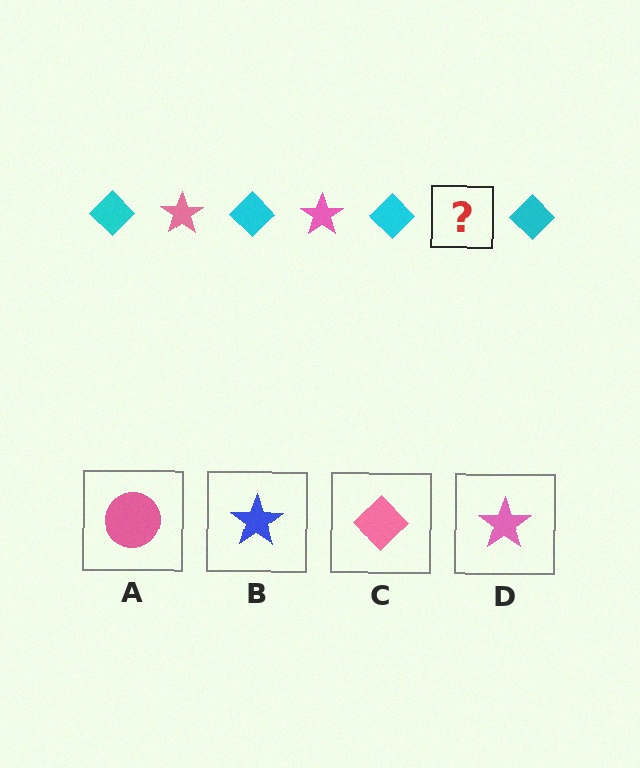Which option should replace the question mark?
Option D.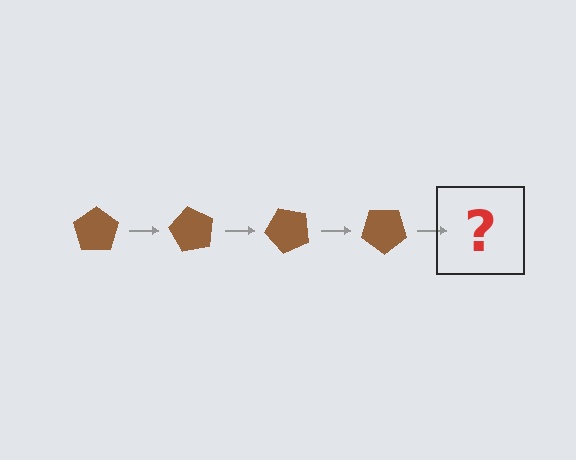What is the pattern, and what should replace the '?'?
The pattern is that the pentagon rotates 60 degrees each step. The '?' should be a brown pentagon rotated 240 degrees.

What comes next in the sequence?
The next element should be a brown pentagon rotated 240 degrees.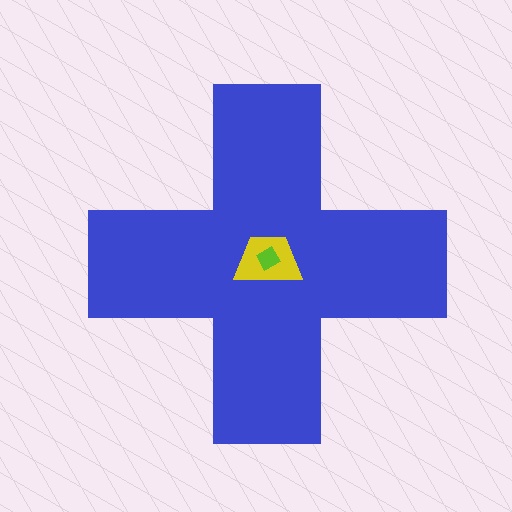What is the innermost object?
The lime square.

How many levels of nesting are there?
3.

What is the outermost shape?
The blue cross.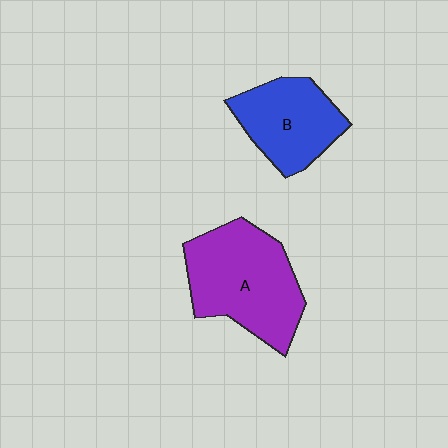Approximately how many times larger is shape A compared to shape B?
Approximately 1.4 times.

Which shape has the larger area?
Shape A (purple).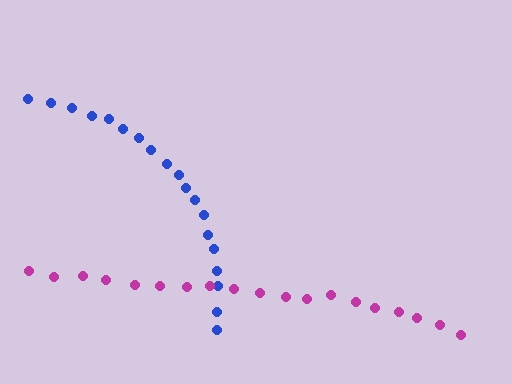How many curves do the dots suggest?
There are 2 distinct paths.